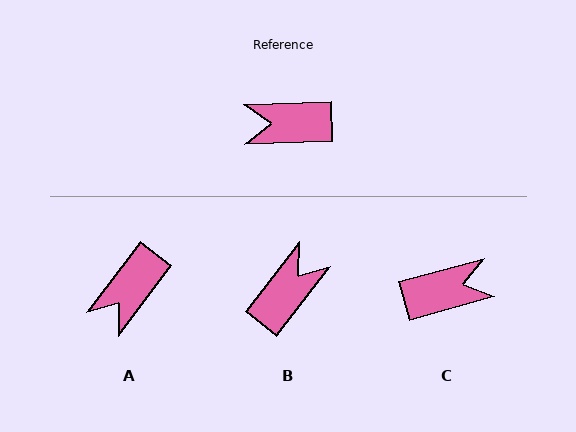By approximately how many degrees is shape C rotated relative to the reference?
Approximately 166 degrees clockwise.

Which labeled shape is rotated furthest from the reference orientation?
C, about 166 degrees away.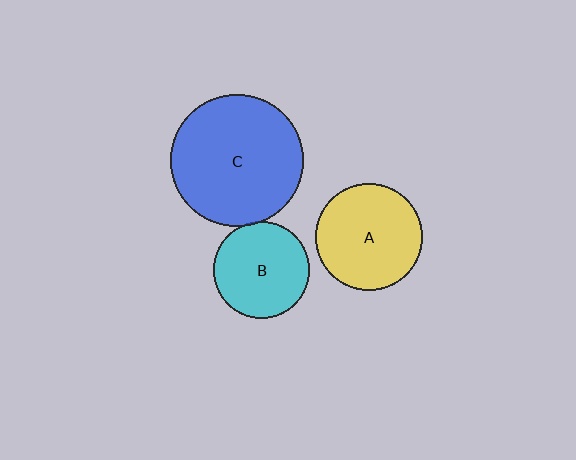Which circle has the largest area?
Circle C (blue).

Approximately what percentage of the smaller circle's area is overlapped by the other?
Approximately 5%.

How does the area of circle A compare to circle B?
Approximately 1.2 times.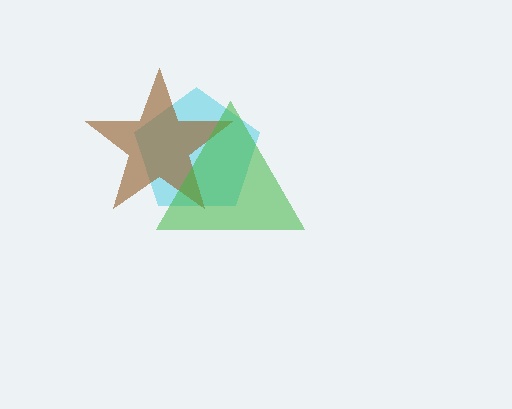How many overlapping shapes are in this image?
There are 3 overlapping shapes in the image.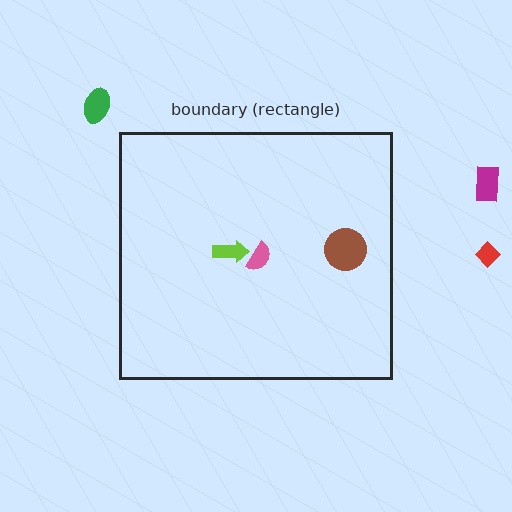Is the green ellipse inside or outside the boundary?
Outside.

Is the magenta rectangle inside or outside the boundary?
Outside.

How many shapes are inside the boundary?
3 inside, 3 outside.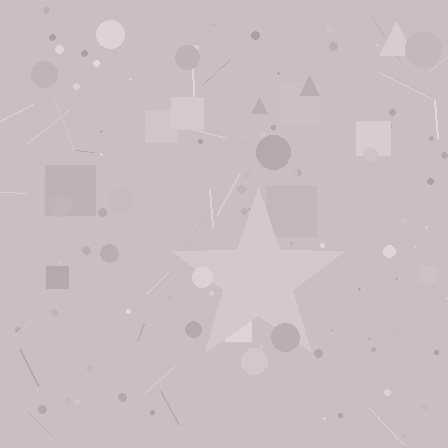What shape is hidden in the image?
A star is hidden in the image.